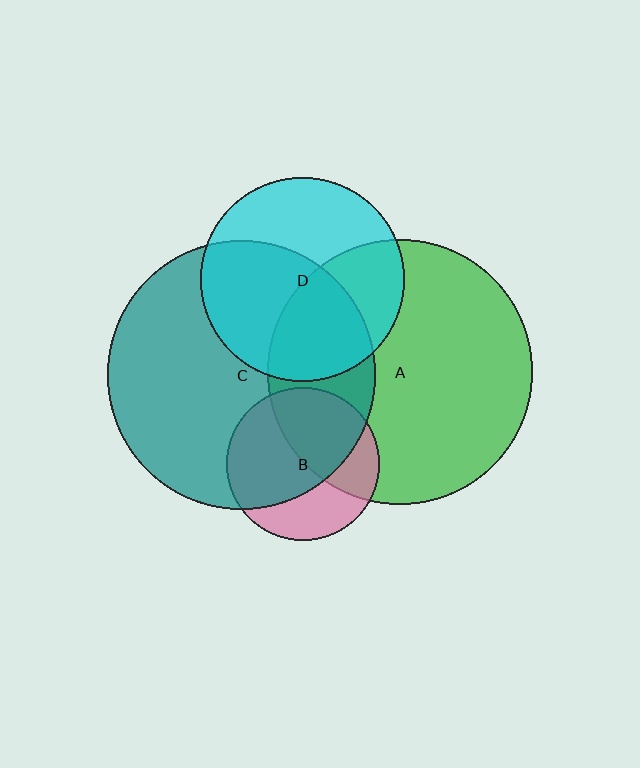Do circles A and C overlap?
Yes.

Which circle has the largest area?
Circle C (teal).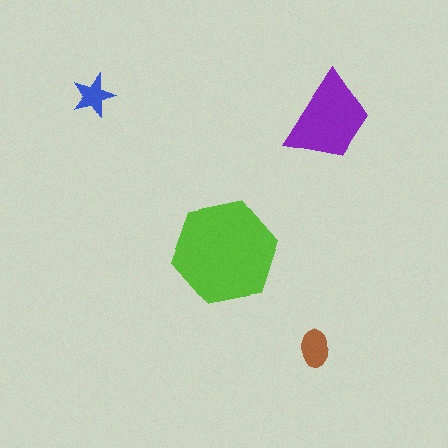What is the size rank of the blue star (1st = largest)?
4th.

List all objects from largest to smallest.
The lime hexagon, the purple trapezoid, the brown ellipse, the blue star.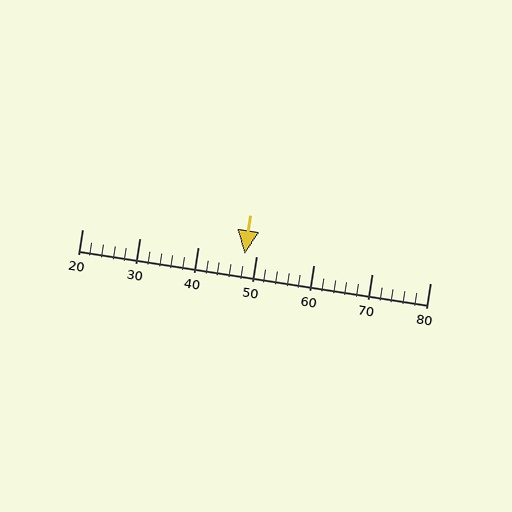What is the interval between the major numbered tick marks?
The major tick marks are spaced 10 units apart.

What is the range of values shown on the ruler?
The ruler shows values from 20 to 80.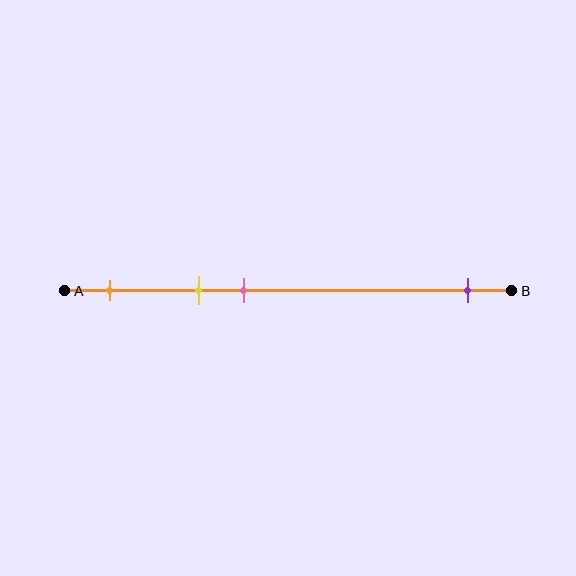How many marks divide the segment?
There are 4 marks dividing the segment.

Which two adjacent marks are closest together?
The yellow and pink marks are the closest adjacent pair.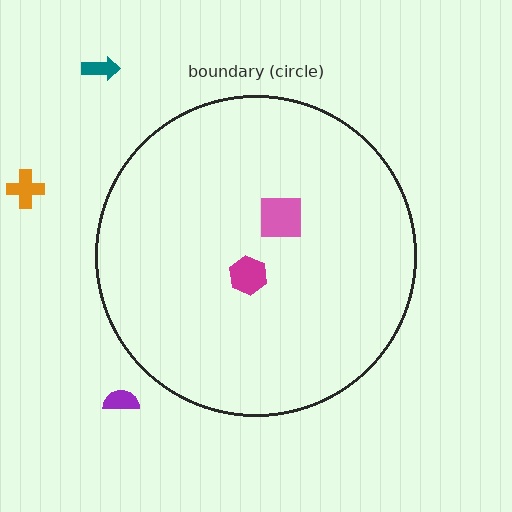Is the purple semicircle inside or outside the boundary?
Outside.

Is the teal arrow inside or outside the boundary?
Outside.